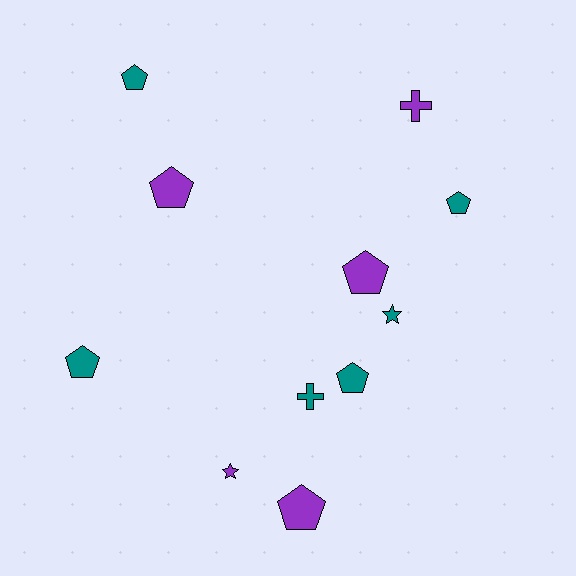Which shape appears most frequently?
Pentagon, with 7 objects.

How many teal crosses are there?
There is 1 teal cross.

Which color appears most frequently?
Teal, with 6 objects.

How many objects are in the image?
There are 11 objects.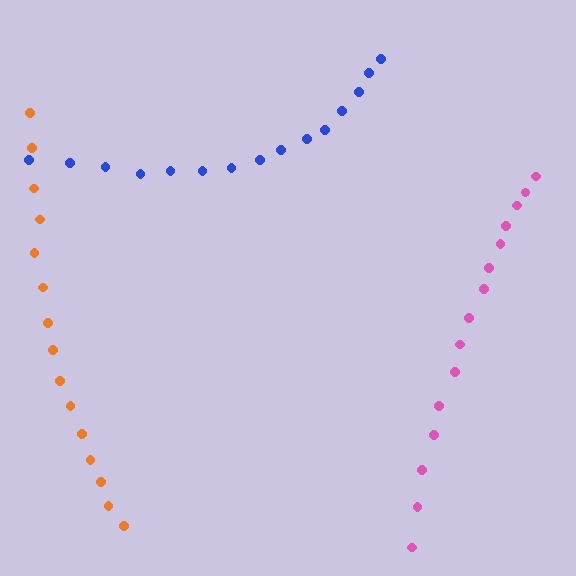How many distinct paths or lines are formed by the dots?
There are 3 distinct paths.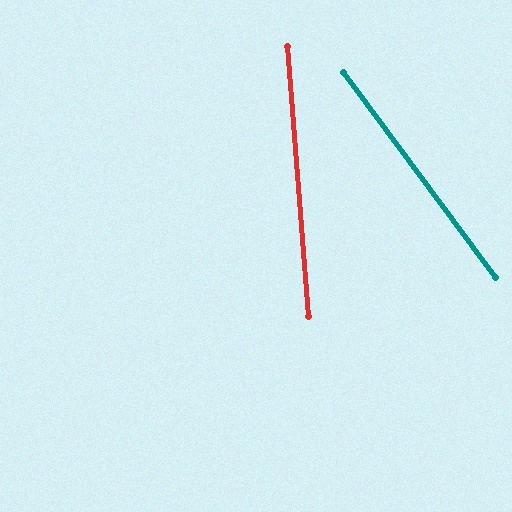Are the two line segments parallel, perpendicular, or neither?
Neither parallel nor perpendicular — they differ by about 32°.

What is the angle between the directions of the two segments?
Approximately 32 degrees.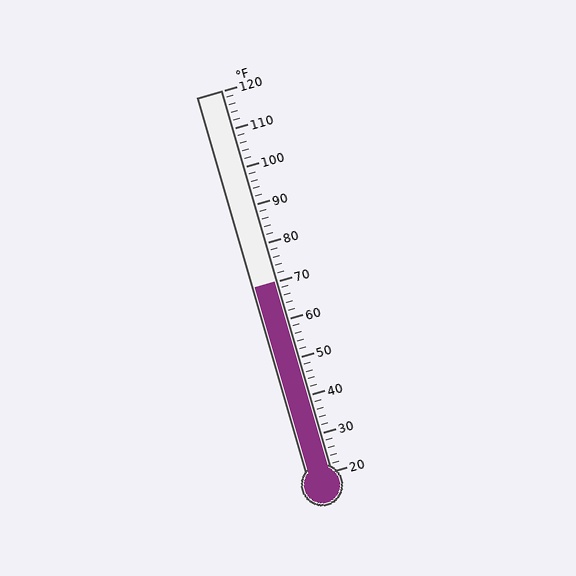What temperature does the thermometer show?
The thermometer shows approximately 70°F.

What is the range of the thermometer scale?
The thermometer scale ranges from 20°F to 120°F.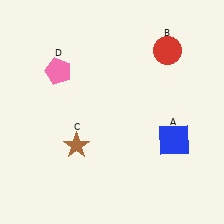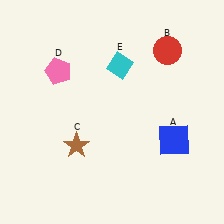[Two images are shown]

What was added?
A cyan diamond (E) was added in Image 2.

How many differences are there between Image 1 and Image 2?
There is 1 difference between the two images.